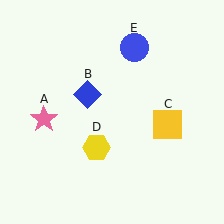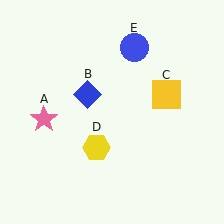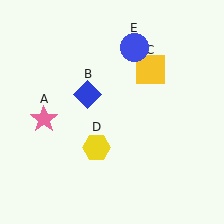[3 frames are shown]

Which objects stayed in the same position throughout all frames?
Pink star (object A) and blue diamond (object B) and yellow hexagon (object D) and blue circle (object E) remained stationary.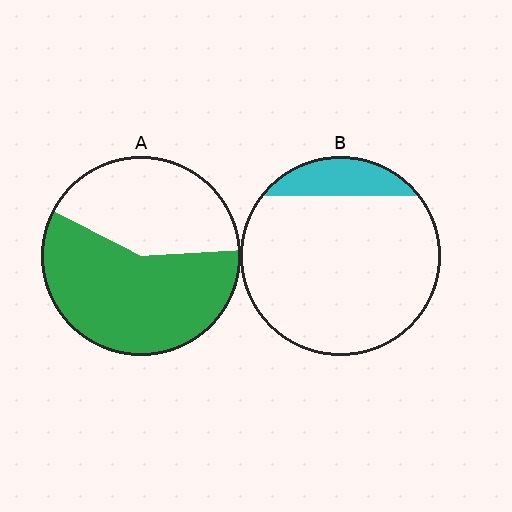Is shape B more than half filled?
No.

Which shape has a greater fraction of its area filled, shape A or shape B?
Shape A.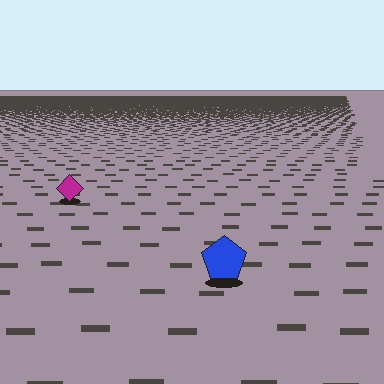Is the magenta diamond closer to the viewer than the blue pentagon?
No. The blue pentagon is closer — you can tell from the texture gradient: the ground texture is coarser near it.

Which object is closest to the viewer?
The blue pentagon is closest. The texture marks near it are larger and more spread out.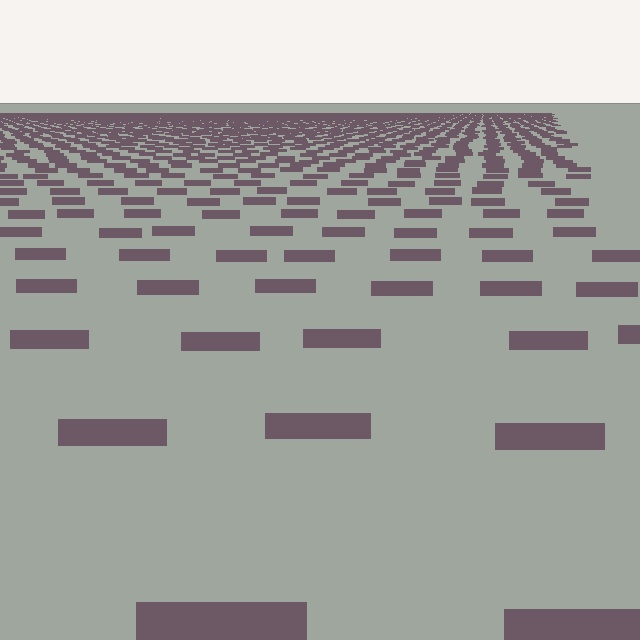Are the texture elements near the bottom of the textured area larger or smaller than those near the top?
Larger. Near the bottom, elements are closer to the viewer and appear at a bigger on-screen size.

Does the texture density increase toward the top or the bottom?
Density increases toward the top.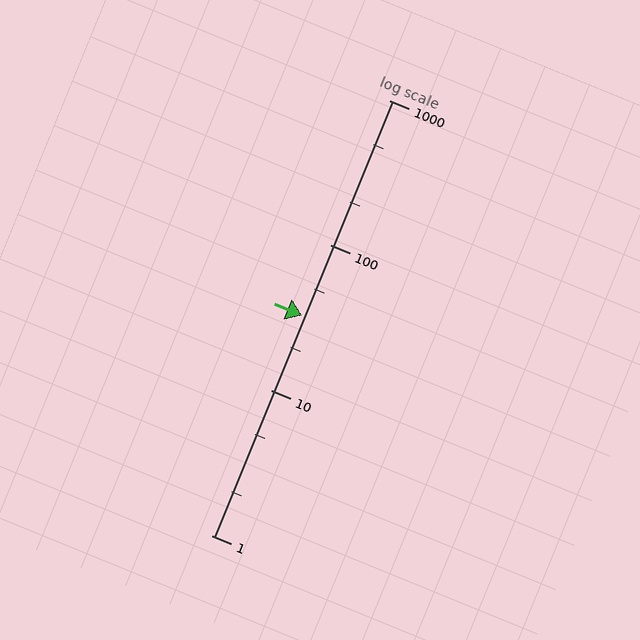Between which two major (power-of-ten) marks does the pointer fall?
The pointer is between 10 and 100.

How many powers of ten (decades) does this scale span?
The scale spans 3 decades, from 1 to 1000.